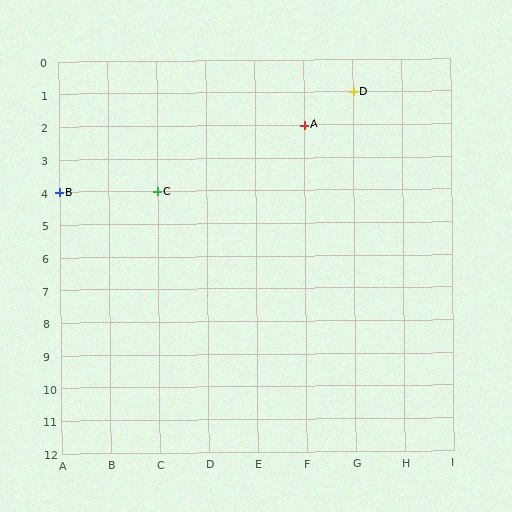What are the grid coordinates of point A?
Point A is at grid coordinates (F, 2).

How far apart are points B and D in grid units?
Points B and D are 6 columns and 3 rows apart (about 6.7 grid units diagonally).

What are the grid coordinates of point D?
Point D is at grid coordinates (G, 1).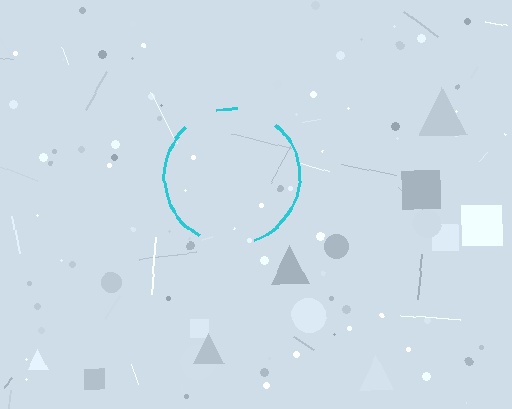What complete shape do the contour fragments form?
The contour fragments form a circle.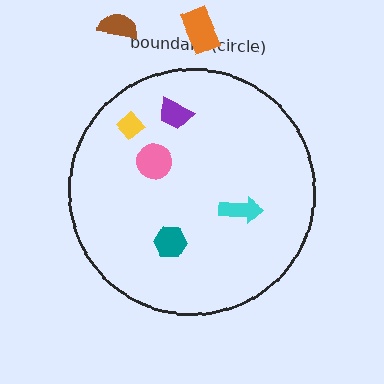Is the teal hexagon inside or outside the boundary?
Inside.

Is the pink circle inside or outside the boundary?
Inside.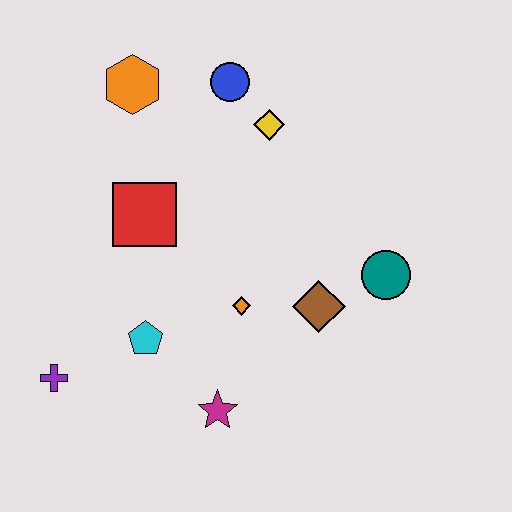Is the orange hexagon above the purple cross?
Yes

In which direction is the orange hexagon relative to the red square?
The orange hexagon is above the red square.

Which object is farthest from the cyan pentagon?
The blue circle is farthest from the cyan pentagon.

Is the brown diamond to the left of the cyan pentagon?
No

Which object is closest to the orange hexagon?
The blue circle is closest to the orange hexagon.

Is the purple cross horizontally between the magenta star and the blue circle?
No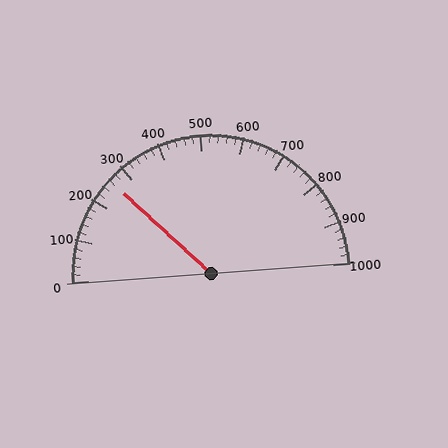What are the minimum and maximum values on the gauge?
The gauge ranges from 0 to 1000.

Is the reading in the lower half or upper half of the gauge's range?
The reading is in the lower half of the range (0 to 1000).